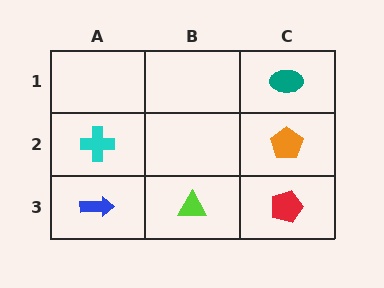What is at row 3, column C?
A red pentagon.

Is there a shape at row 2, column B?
No, that cell is empty.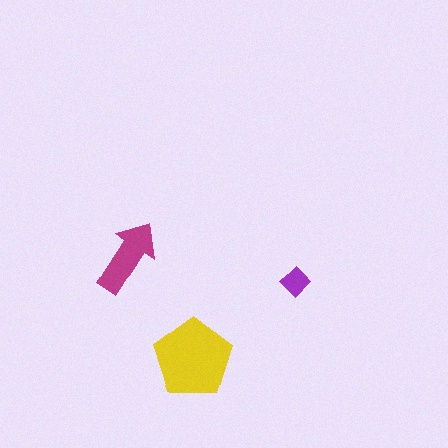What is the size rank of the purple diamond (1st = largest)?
3rd.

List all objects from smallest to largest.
The purple diamond, the magenta arrow, the yellow pentagon.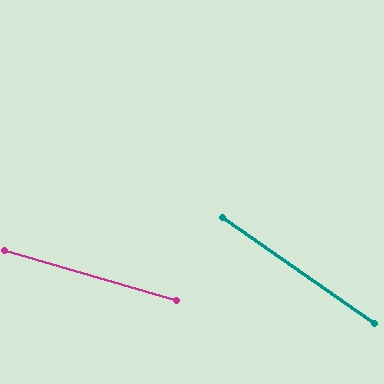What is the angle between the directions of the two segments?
Approximately 19 degrees.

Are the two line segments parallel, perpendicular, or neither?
Neither parallel nor perpendicular — they differ by about 19°.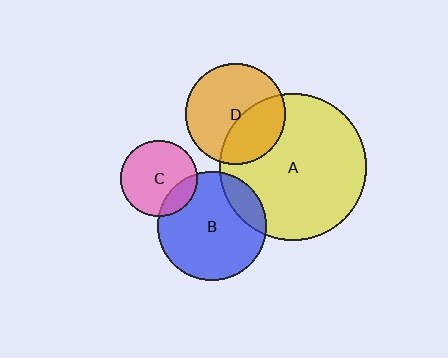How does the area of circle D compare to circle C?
Approximately 1.7 times.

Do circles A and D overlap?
Yes.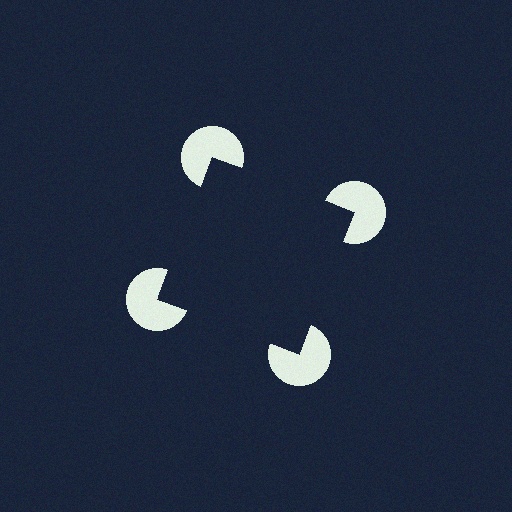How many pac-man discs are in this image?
There are 4 — one at each vertex of the illusory square.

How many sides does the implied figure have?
4 sides.